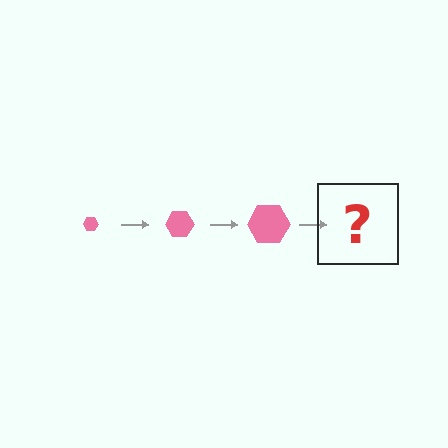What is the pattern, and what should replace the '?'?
The pattern is that the hexagon gets progressively larger each step. The '?' should be a pink hexagon, larger than the previous one.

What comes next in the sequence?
The next element should be a pink hexagon, larger than the previous one.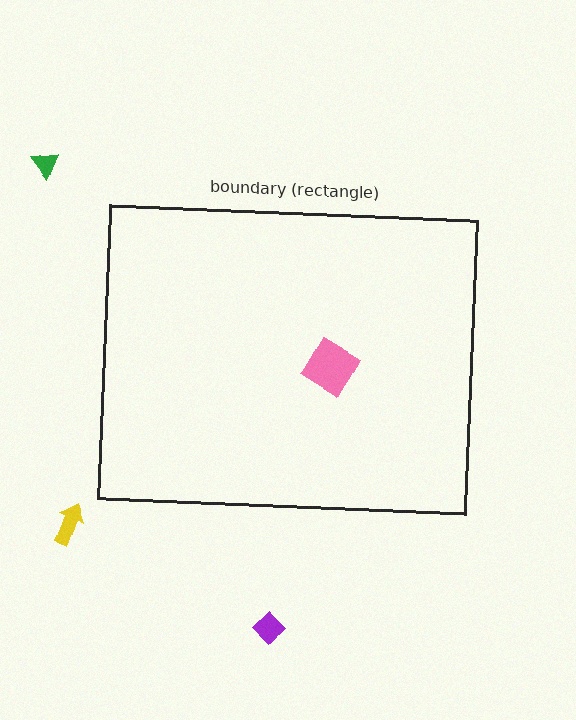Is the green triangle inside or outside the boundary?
Outside.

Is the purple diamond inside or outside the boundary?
Outside.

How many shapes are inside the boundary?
1 inside, 3 outside.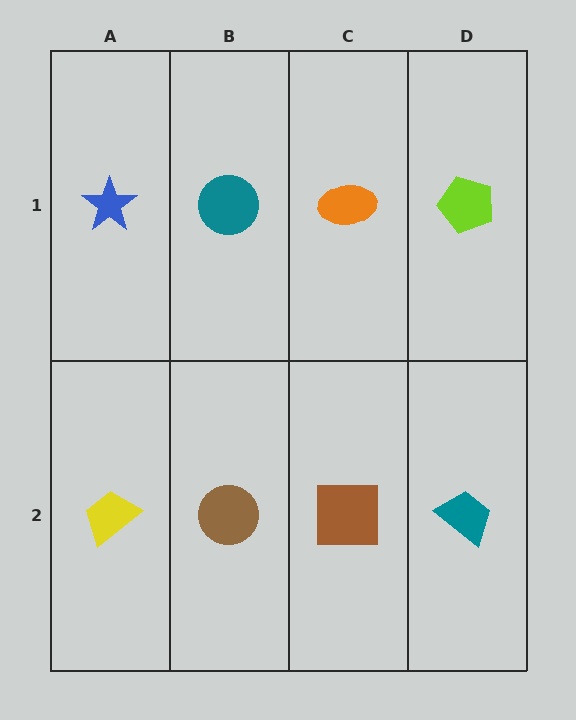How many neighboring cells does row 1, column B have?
3.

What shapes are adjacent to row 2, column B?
A teal circle (row 1, column B), a yellow trapezoid (row 2, column A), a brown square (row 2, column C).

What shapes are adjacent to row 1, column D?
A teal trapezoid (row 2, column D), an orange ellipse (row 1, column C).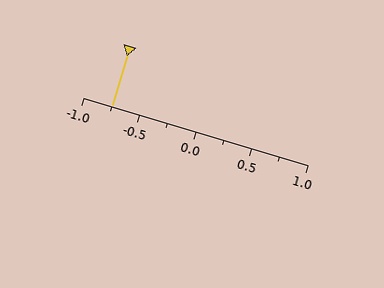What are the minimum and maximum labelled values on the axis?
The axis runs from -1.0 to 1.0.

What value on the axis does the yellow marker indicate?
The marker indicates approximately -0.75.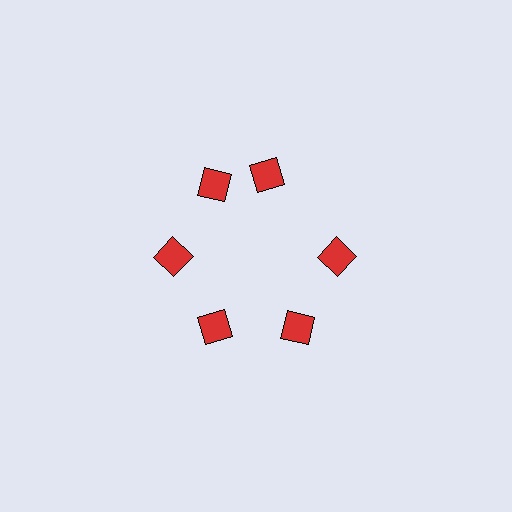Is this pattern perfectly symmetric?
No. The 6 red squares are arranged in a ring, but one element near the 1 o'clock position is rotated out of alignment along the ring, breaking the 6-fold rotational symmetry.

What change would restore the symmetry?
The symmetry would be restored by rotating it back into even spacing with its neighbors so that all 6 squares sit at equal angles and equal distance from the center.